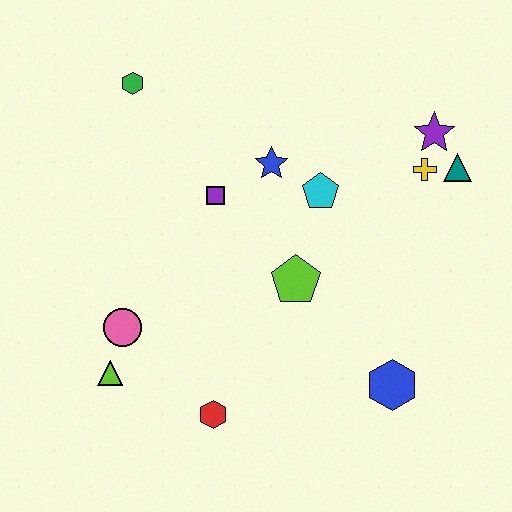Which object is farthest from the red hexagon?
The purple star is farthest from the red hexagon.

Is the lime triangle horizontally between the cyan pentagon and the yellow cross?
No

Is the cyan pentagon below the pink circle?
No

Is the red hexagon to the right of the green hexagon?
Yes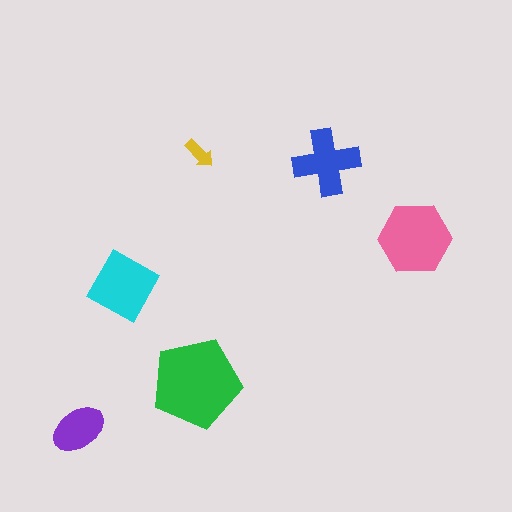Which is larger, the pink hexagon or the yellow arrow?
The pink hexagon.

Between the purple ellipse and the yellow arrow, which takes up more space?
The purple ellipse.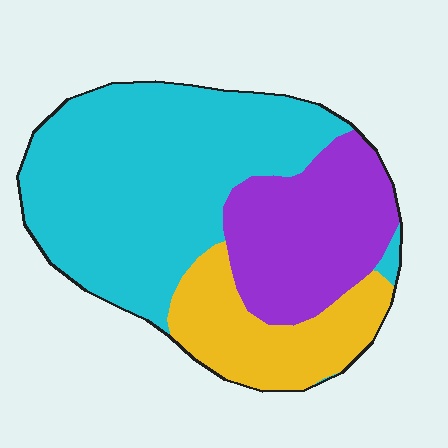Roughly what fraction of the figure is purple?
Purple covers 26% of the figure.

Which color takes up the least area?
Yellow, at roughly 20%.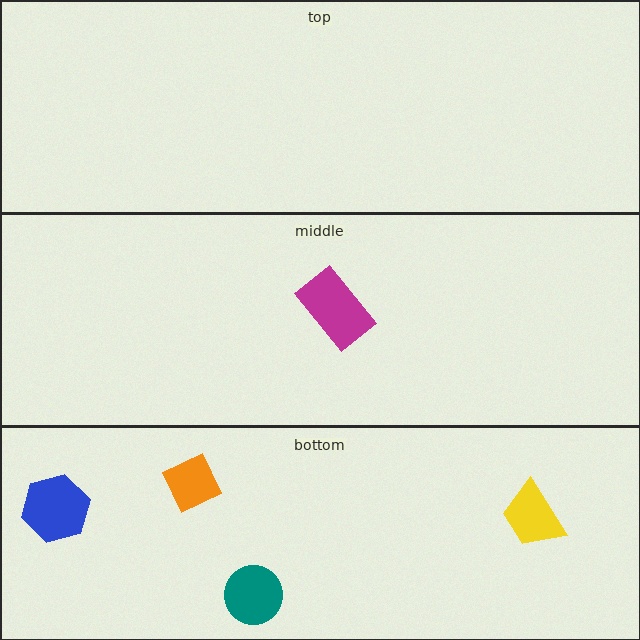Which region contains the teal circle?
The bottom region.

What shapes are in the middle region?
The magenta rectangle.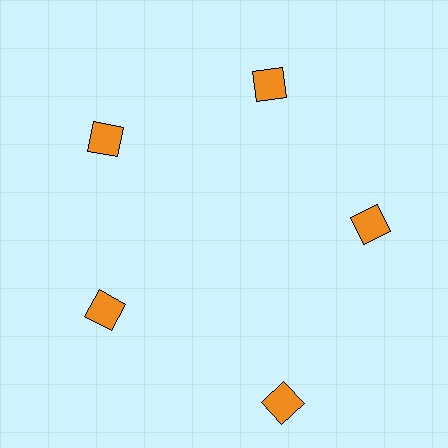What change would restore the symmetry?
The symmetry would be restored by moving it inward, back onto the ring so that all 5 squares sit at equal angles and equal distance from the center.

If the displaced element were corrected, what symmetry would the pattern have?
It would have 5-fold rotational symmetry — the pattern would map onto itself every 72 degrees.